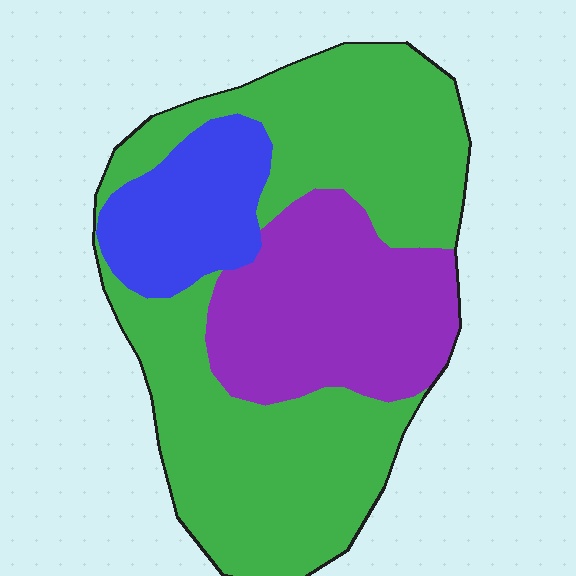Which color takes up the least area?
Blue, at roughly 15%.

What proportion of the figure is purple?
Purple covers around 25% of the figure.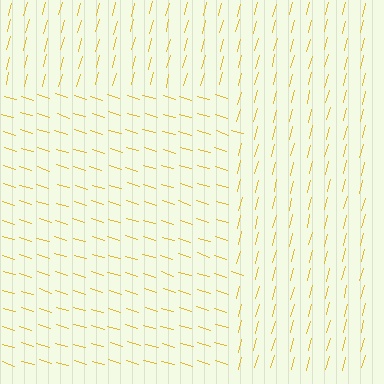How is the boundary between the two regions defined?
The boundary is defined purely by a change in line orientation (approximately 88 degrees difference). All lines are the same color and thickness.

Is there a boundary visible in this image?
Yes, there is a texture boundary formed by a change in line orientation.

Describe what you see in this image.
The image is filled with small yellow line segments. A rectangle region in the image has lines oriented differently from the surrounding lines, creating a visible texture boundary.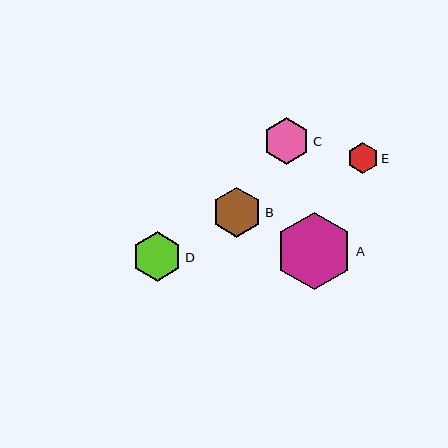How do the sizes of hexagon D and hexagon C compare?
Hexagon D and hexagon C are approximately the same size.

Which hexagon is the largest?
Hexagon A is the largest with a size of approximately 78 pixels.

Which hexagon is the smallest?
Hexagon E is the smallest with a size of approximately 31 pixels.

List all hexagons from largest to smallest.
From largest to smallest: A, B, D, C, E.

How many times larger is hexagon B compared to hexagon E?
Hexagon B is approximately 1.6 times the size of hexagon E.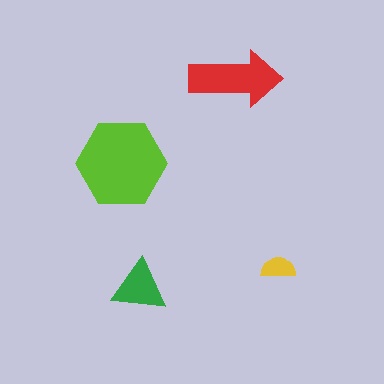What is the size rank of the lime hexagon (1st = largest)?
1st.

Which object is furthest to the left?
The lime hexagon is leftmost.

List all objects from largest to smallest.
The lime hexagon, the red arrow, the green triangle, the yellow semicircle.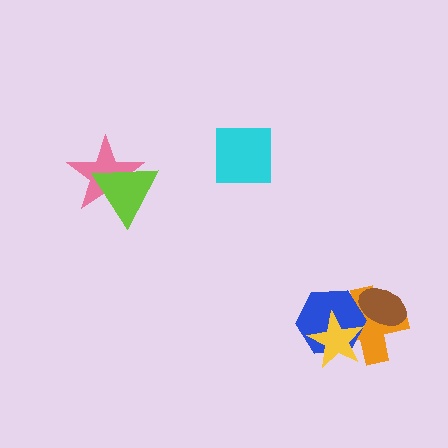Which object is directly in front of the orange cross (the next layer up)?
The blue hexagon is directly in front of the orange cross.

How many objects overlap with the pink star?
1 object overlaps with the pink star.